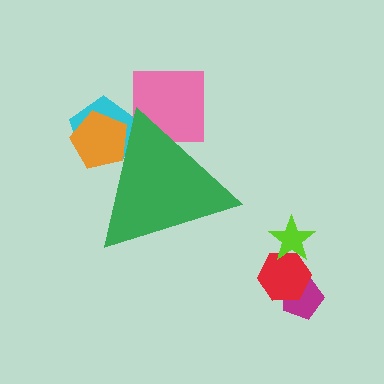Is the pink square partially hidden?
Yes, the pink square is partially hidden behind the green triangle.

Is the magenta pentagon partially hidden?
No, the magenta pentagon is fully visible.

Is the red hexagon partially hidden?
No, the red hexagon is fully visible.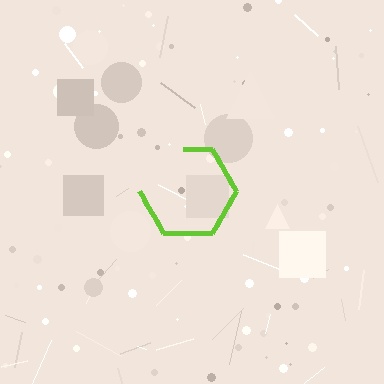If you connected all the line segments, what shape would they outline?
They would outline a hexagon.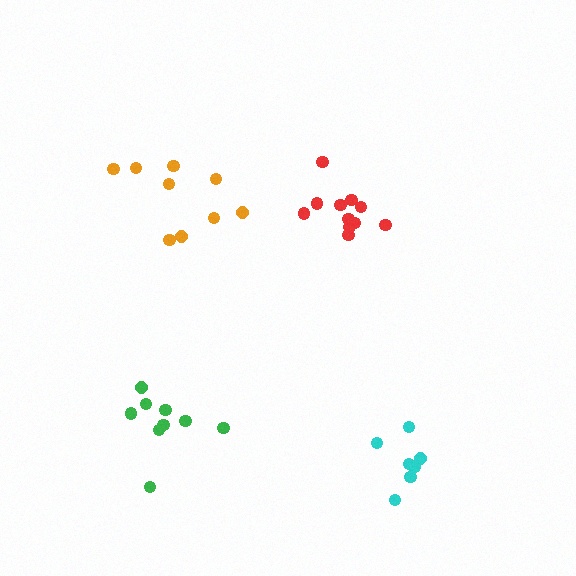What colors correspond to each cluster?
The clusters are colored: orange, cyan, green, red.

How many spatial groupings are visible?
There are 4 spatial groupings.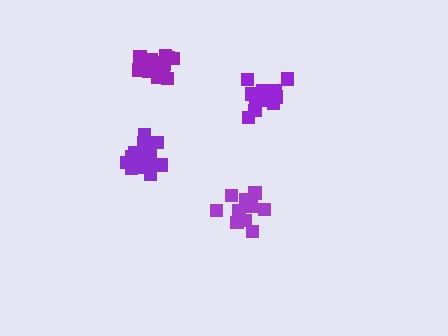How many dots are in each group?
Group 1: 15 dots, Group 2: 17 dots, Group 3: 13 dots, Group 4: 12 dots (57 total).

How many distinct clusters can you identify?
There are 4 distinct clusters.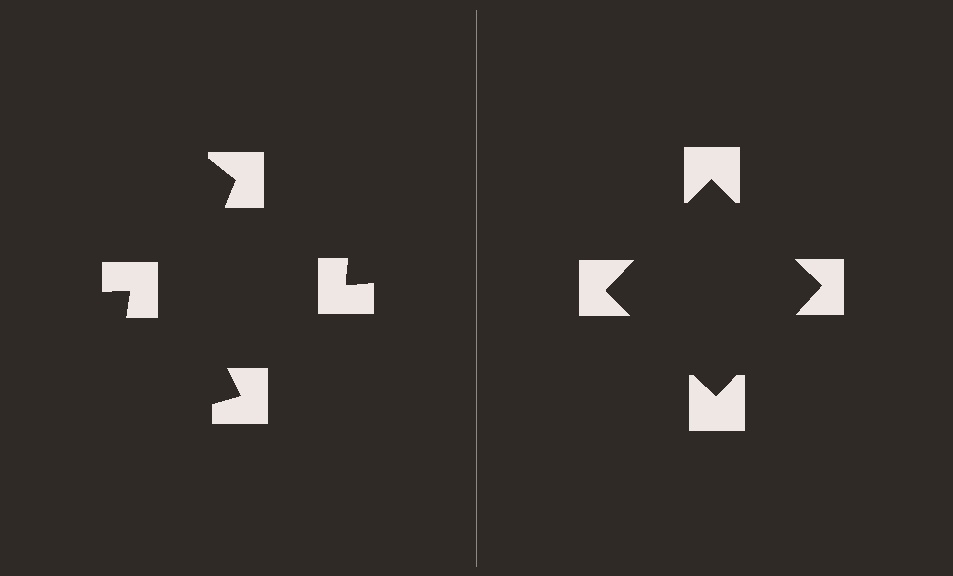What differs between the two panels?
The notched squares are positioned identically on both sides; only the wedge orientations differ. On the right they align to a square; on the left they are misaligned.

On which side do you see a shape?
An illusory square appears on the right side. On the left side the wedge cuts are rotated, so no coherent shape forms.